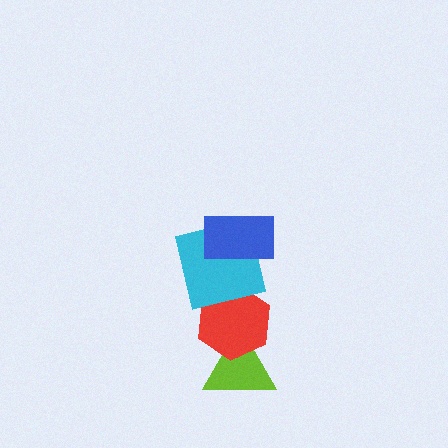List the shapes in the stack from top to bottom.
From top to bottom: the blue rectangle, the cyan square, the red hexagon, the lime triangle.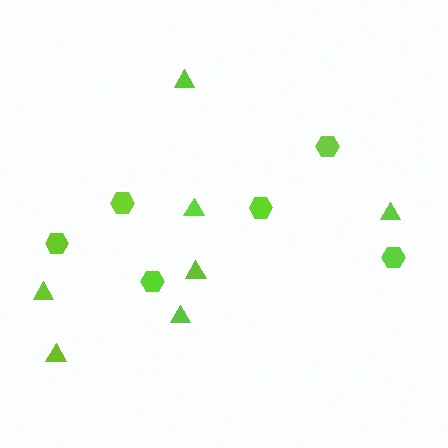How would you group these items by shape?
There are 2 groups: one group of triangles (7) and one group of hexagons (6).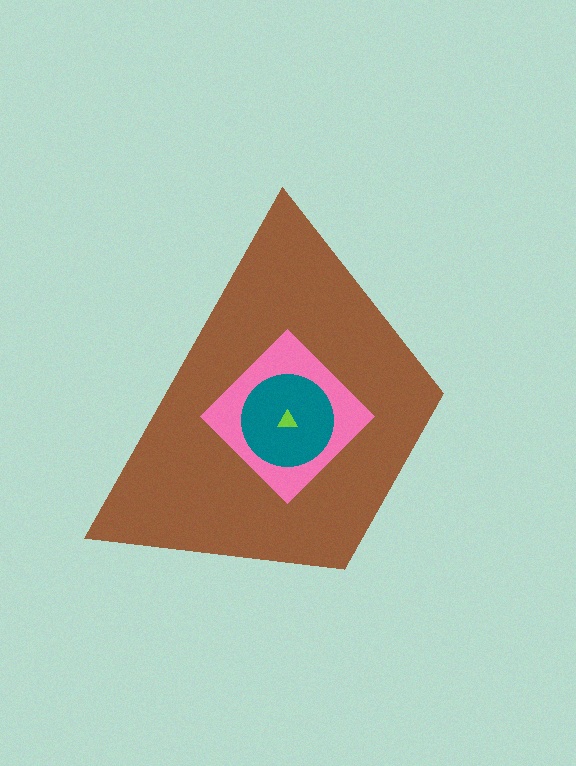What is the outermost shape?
The brown trapezoid.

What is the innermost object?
The lime triangle.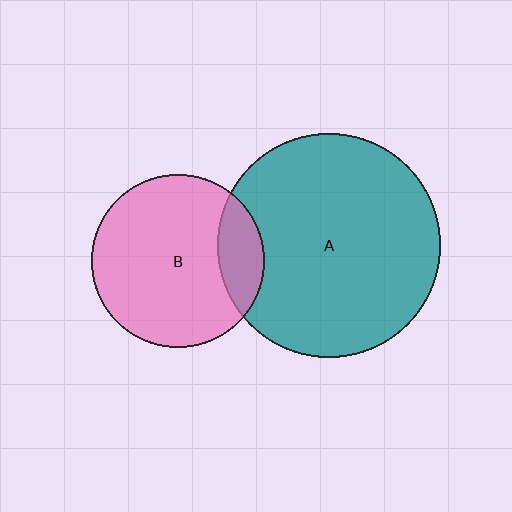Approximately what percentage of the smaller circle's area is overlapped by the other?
Approximately 15%.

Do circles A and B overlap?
Yes.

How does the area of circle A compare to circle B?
Approximately 1.6 times.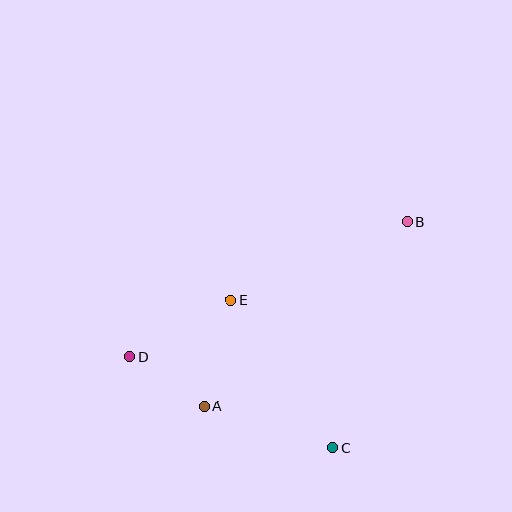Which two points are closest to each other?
Points A and D are closest to each other.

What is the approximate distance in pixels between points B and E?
The distance between B and E is approximately 193 pixels.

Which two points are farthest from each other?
Points B and D are farthest from each other.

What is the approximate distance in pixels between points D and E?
The distance between D and E is approximately 116 pixels.